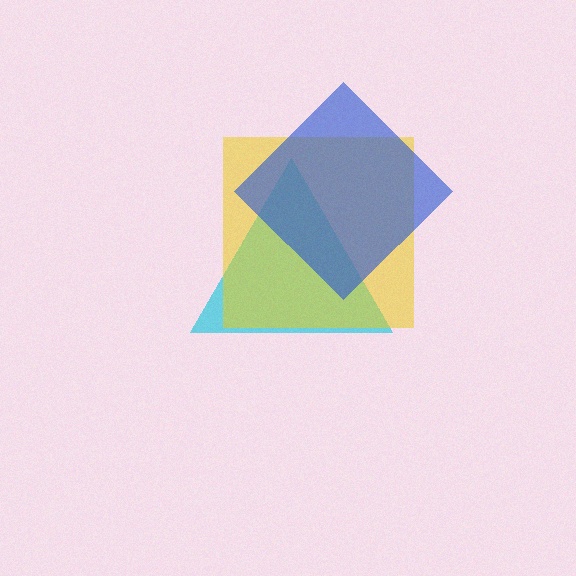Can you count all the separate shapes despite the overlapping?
Yes, there are 3 separate shapes.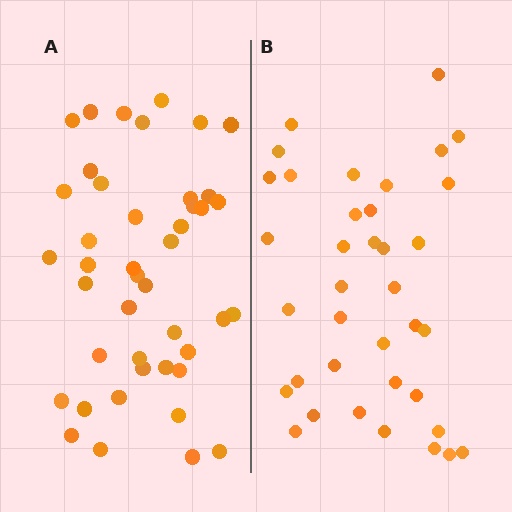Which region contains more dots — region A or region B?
Region A (the left region) has more dots.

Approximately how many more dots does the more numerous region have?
Region A has about 6 more dots than region B.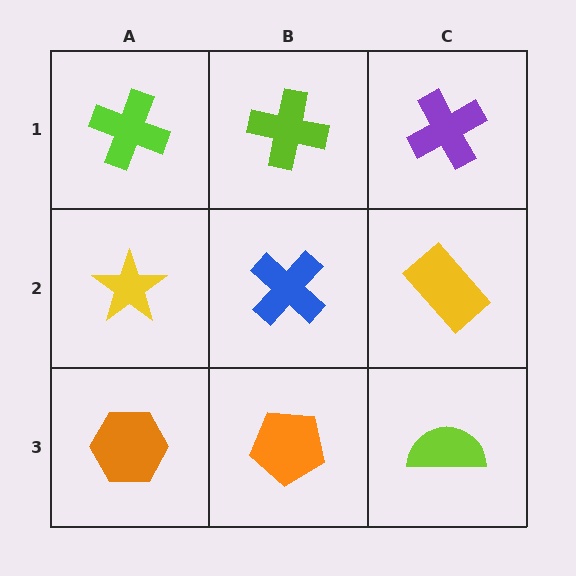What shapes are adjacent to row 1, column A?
A yellow star (row 2, column A), a lime cross (row 1, column B).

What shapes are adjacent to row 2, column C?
A purple cross (row 1, column C), a lime semicircle (row 3, column C), a blue cross (row 2, column B).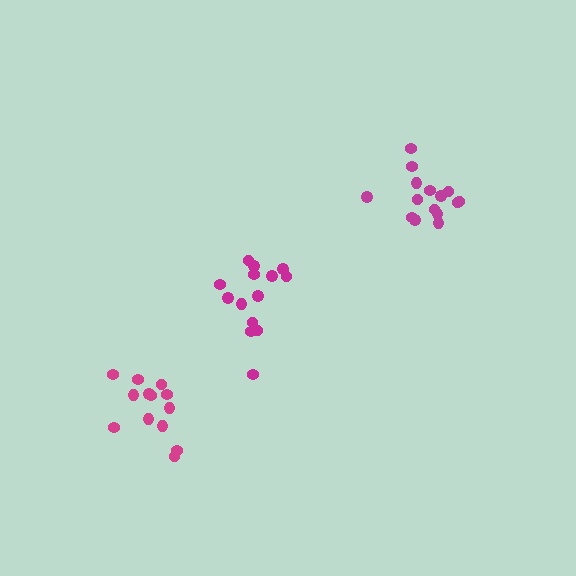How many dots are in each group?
Group 1: 13 dots, Group 2: 15 dots, Group 3: 14 dots (42 total).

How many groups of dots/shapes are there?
There are 3 groups.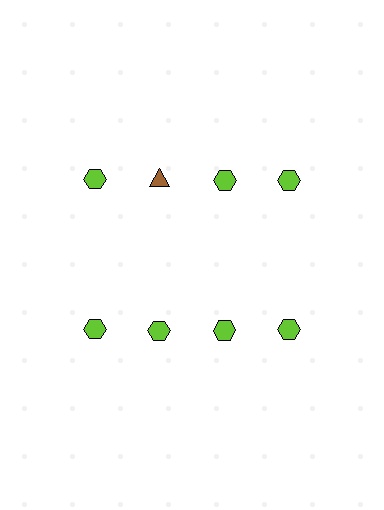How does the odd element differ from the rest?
It differs in both color (brown instead of lime) and shape (triangle instead of hexagon).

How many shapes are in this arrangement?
There are 8 shapes arranged in a grid pattern.